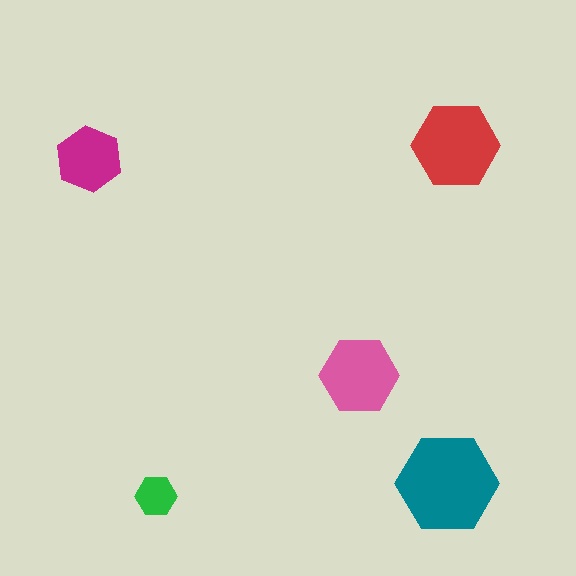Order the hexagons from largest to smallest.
the teal one, the red one, the pink one, the magenta one, the green one.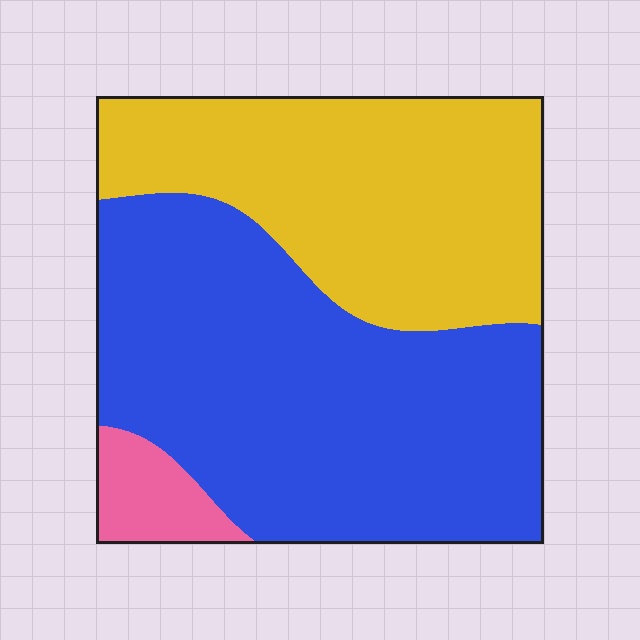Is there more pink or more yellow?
Yellow.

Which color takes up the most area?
Blue, at roughly 55%.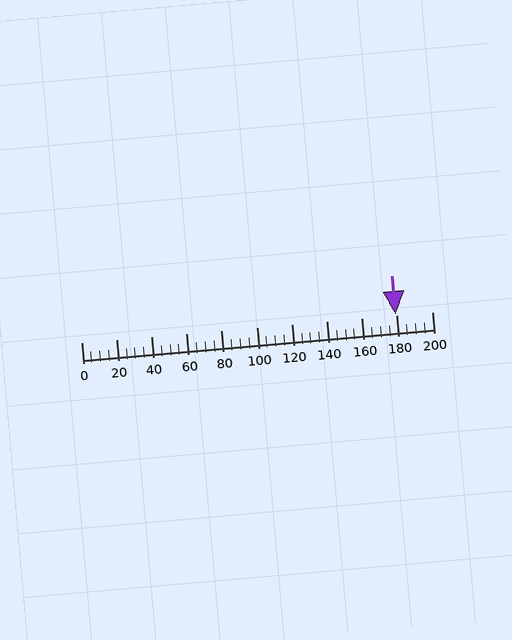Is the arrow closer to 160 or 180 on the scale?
The arrow is closer to 180.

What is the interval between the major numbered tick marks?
The major tick marks are spaced 20 units apart.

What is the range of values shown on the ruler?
The ruler shows values from 0 to 200.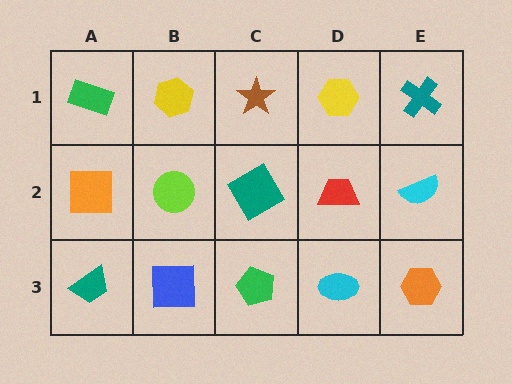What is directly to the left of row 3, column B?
A teal trapezoid.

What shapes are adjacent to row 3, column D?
A red trapezoid (row 2, column D), a green pentagon (row 3, column C), an orange hexagon (row 3, column E).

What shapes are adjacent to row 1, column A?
An orange square (row 2, column A), a yellow hexagon (row 1, column B).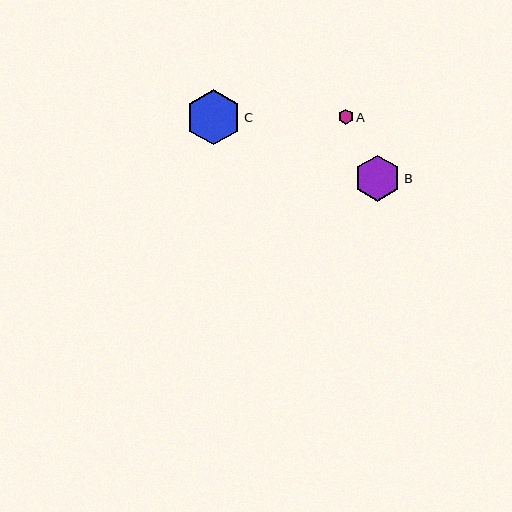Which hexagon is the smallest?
Hexagon A is the smallest with a size of approximately 15 pixels.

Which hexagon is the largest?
Hexagon C is the largest with a size of approximately 55 pixels.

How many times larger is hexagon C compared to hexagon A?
Hexagon C is approximately 3.6 times the size of hexagon A.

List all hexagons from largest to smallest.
From largest to smallest: C, B, A.